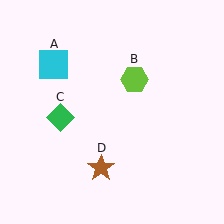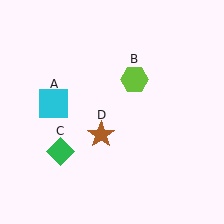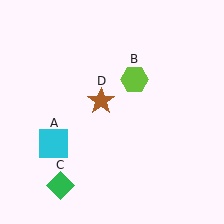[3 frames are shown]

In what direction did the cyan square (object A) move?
The cyan square (object A) moved down.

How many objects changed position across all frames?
3 objects changed position: cyan square (object A), green diamond (object C), brown star (object D).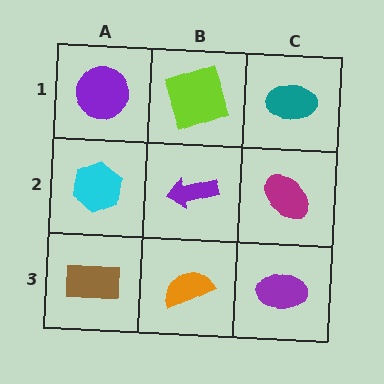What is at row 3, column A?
A brown rectangle.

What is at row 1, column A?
A purple circle.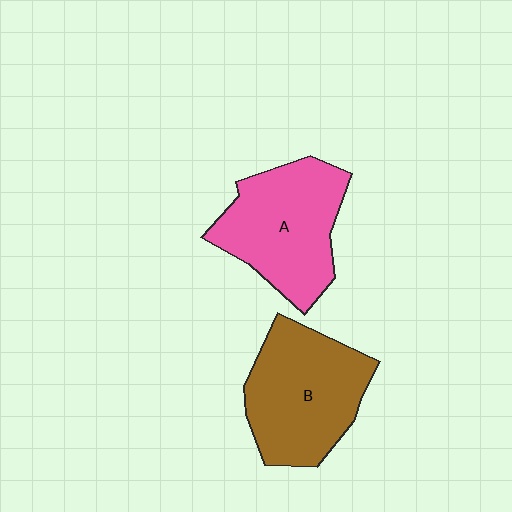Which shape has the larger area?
Shape B (brown).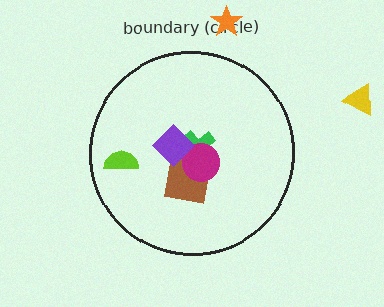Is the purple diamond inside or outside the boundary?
Inside.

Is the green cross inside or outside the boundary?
Inside.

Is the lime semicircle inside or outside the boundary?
Inside.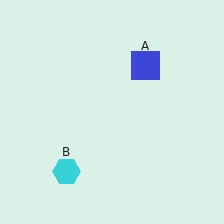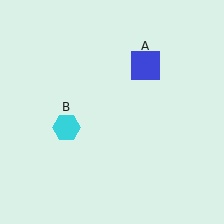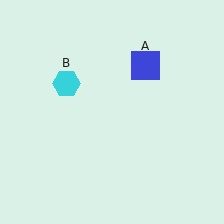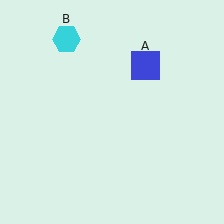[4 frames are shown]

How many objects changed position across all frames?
1 object changed position: cyan hexagon (object B).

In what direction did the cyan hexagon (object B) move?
The cyan hexagon (object B) moved up.